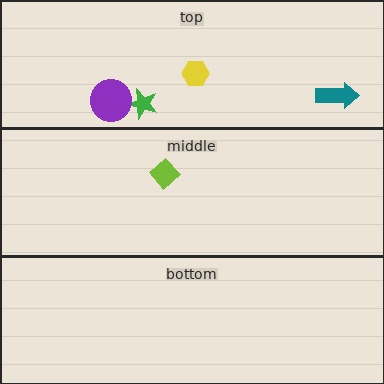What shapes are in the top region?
The teal arrow, the yellow hexagon, the green star, the purple circle.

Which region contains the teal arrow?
The top region.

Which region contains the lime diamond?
The middle region.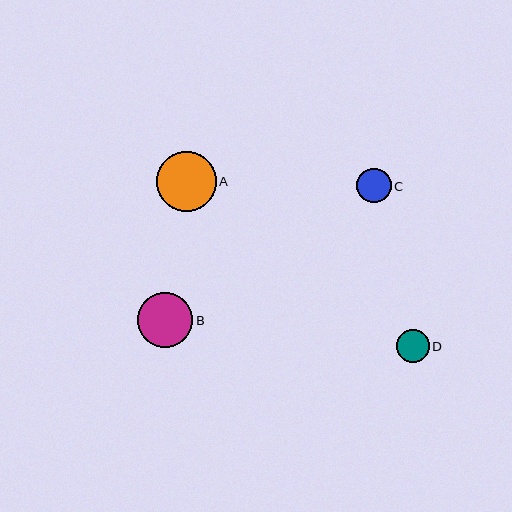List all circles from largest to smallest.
From largest to smallest: A, B, C, D.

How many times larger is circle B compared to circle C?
Circle B is approximately 1.6 times the size of circle C.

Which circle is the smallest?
Circle D is the smallest with a size of approximately 33 pixels.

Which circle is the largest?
Circle A is the largest with a size of approximately 60 pixels.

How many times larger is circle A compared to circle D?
Circle A is approximately 1.8 times the size of circle D.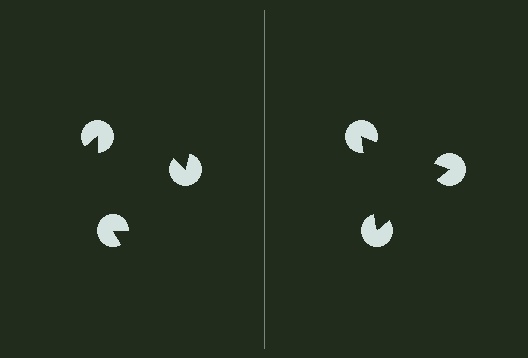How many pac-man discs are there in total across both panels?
6 — 3 on each side.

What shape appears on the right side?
An illusory triangle.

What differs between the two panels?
The pac-man discs are positioned identically on both sides; only the wedge orientations differ. On the right they align to a triangle; on the left they are misaligned.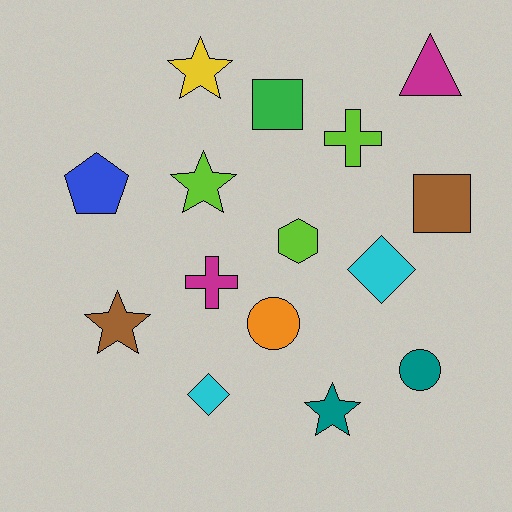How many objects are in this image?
There are 15 objects.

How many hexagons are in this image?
There is 1 hexagon.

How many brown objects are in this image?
There are 2 brown objects.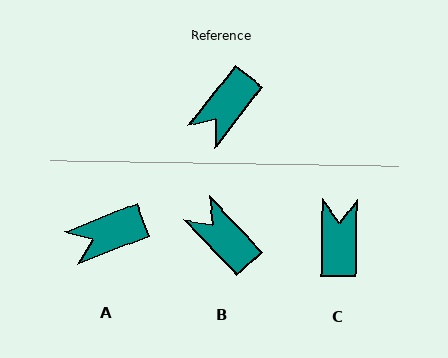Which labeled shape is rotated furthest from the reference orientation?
C, about 143 degrees away.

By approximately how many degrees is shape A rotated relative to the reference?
Approximately 30 degrees clockwise.